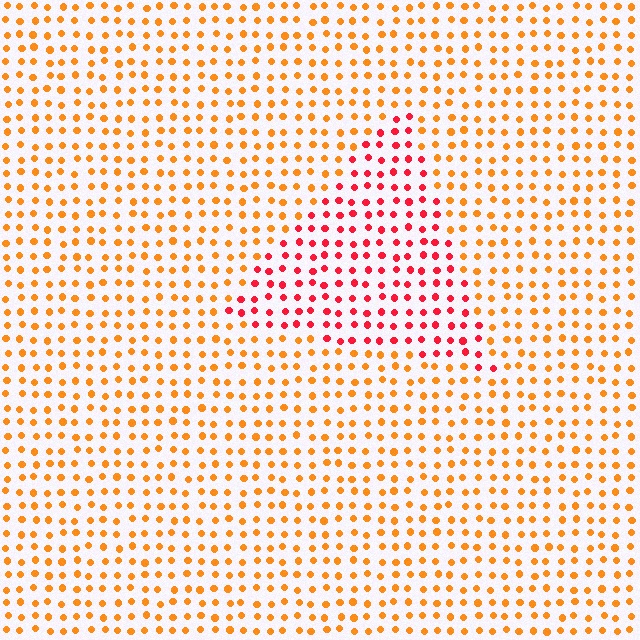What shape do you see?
I see a triangle.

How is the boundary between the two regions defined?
The boundary is defined purely by a slight shift in hue (about 40 degrees). Spacing, size, and orientation are identical on both sides.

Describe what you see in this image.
The image is filled with small orange elements in a uniform arrangement. A triangle-shaped region is visible where the elements are tinted to a slightly different hue, forming a subtle color boundary.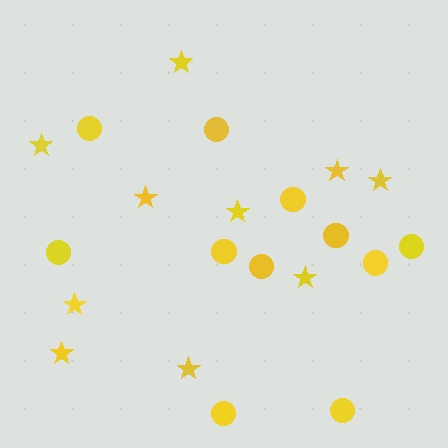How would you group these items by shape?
There are 2 groups: one group of stars (10) and one group of circles (11).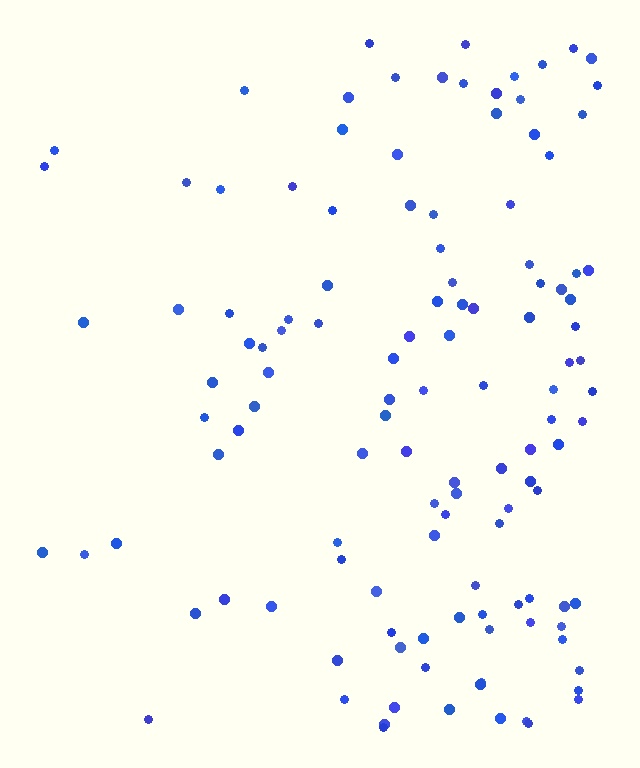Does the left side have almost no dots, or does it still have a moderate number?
Still a moderate number, just noticeably fewer than the right.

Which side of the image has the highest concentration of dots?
The right.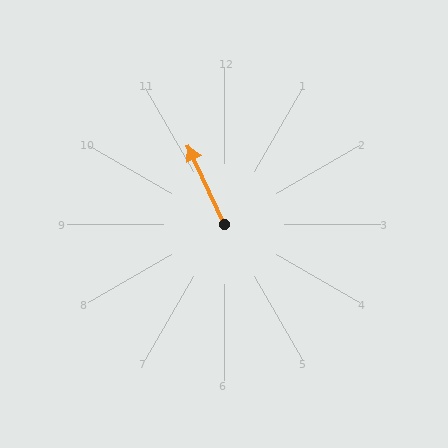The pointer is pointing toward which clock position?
Roughly 11 o'clock.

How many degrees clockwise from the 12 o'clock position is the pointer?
Approximately 335 degrees.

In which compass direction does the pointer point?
Northwest.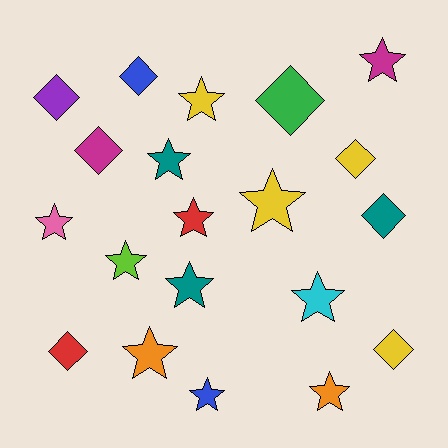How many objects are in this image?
There are 20 objects.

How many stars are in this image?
There are 12 stars.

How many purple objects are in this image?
There is 1 purple object.